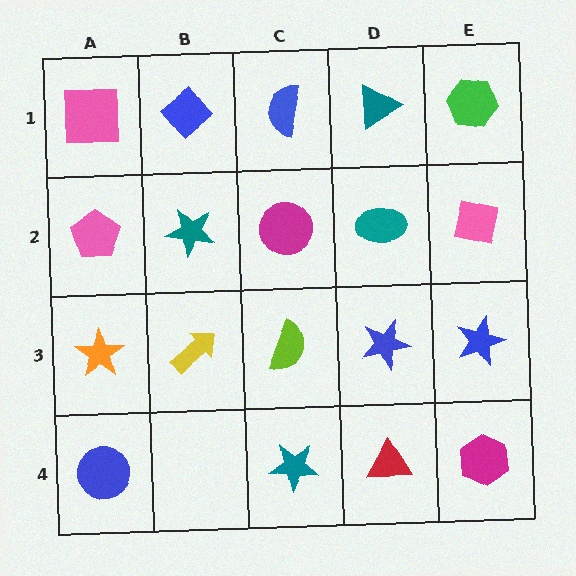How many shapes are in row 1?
5 shapes.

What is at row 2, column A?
A pink pentagon.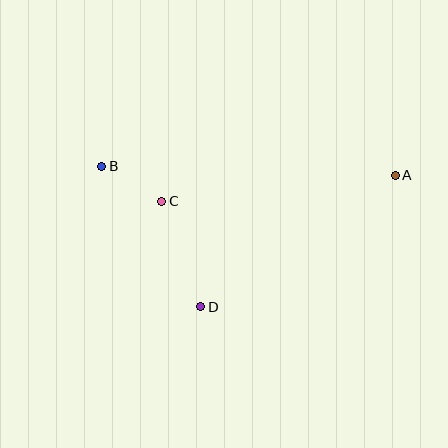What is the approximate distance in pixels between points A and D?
The distance between A and D is approximately 235 pixels.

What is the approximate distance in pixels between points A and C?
The distance between A and C is approximately 235 pixels.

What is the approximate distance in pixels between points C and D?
The distance between C and D is approximately 113 pixels.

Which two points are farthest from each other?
Points A and B are farthest from each other.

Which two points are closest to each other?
Points B and C are closest to each other.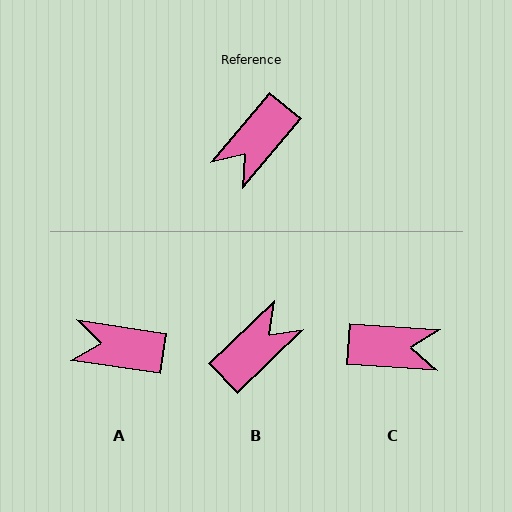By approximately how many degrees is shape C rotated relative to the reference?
Approximately 126 degrees counter-clockwise.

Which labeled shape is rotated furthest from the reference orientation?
B, about 174 degrees away.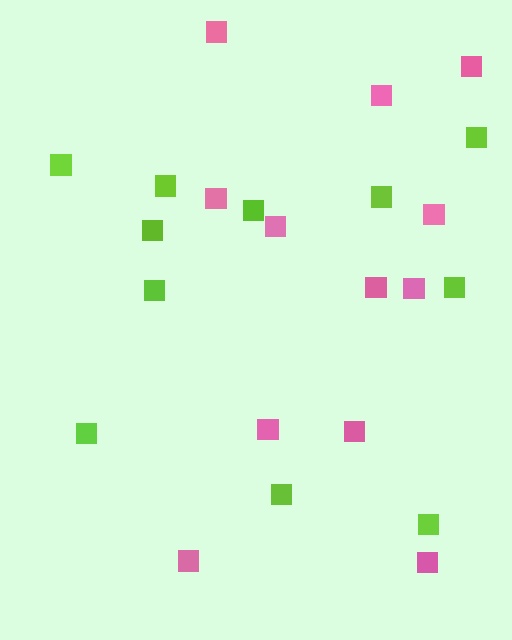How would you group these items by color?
There are 2 groups: one group of lime squares (11) and one group of pink squares (12).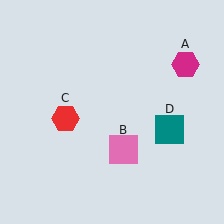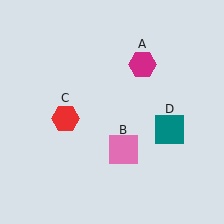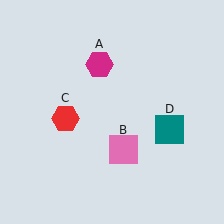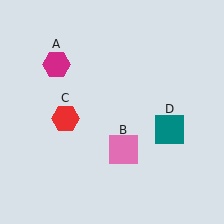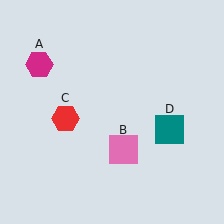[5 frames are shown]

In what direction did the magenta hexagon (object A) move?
The magenta hexagon (object A) moved left.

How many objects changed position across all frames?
1 object changed position: magenta hexagon (object A).